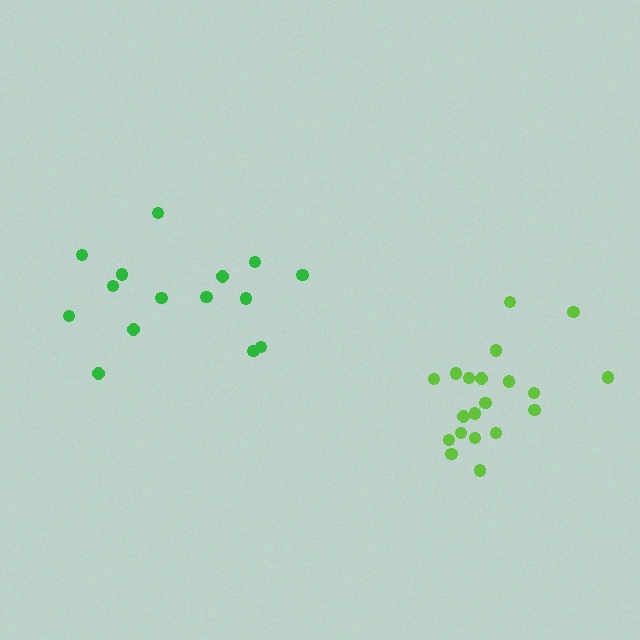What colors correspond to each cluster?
The clusters are colored: green, lime.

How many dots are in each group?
Group 1: 15 dots, Group 2: 20 dots (35 total).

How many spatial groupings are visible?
There are 2 spatial groupings.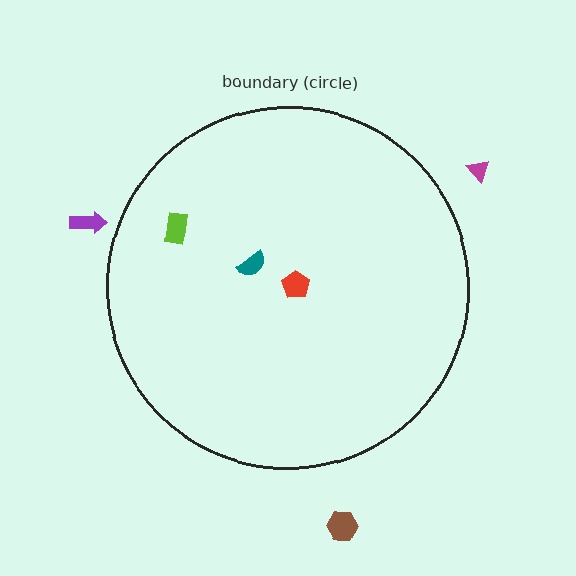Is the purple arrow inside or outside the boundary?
Outside.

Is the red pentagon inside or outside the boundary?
Inside.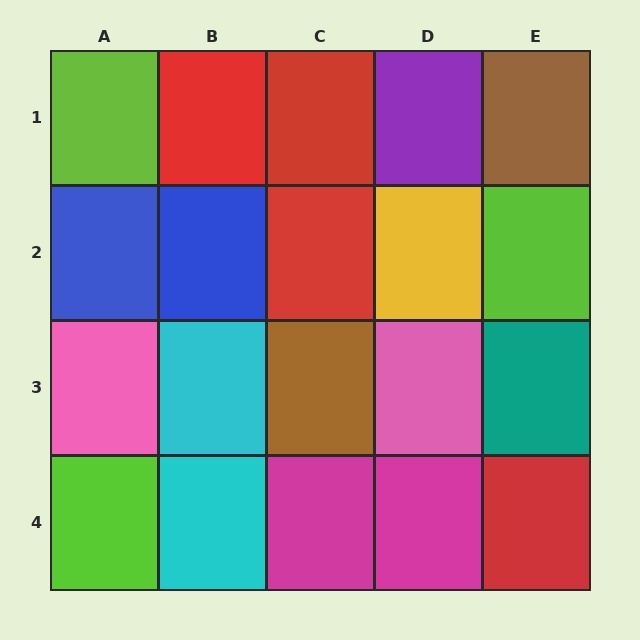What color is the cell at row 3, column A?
Pink.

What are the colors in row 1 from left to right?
Lime, red, red, purple, brown.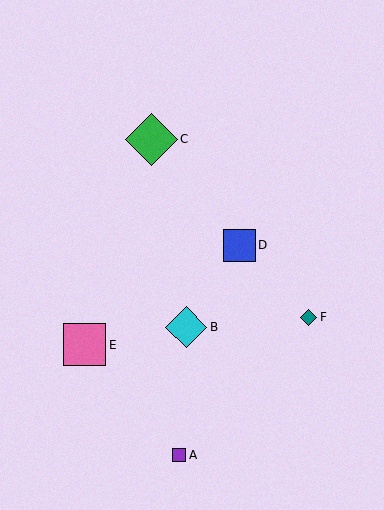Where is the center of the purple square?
The center of the purple square is at (179, 455).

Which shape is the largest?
The green diamond (labeled C) is the largest.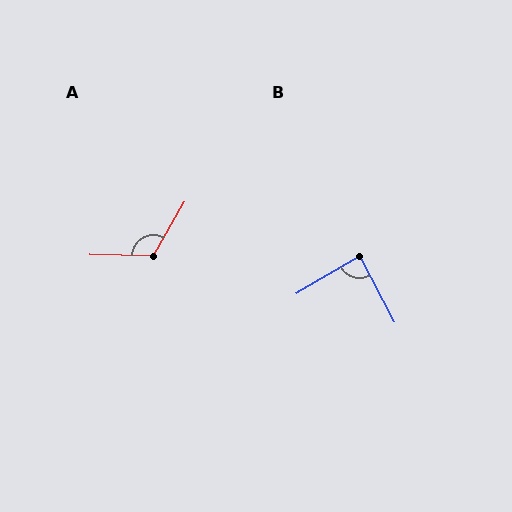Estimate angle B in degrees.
Approximately 88 degrees.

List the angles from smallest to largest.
B (88°), A (119°).